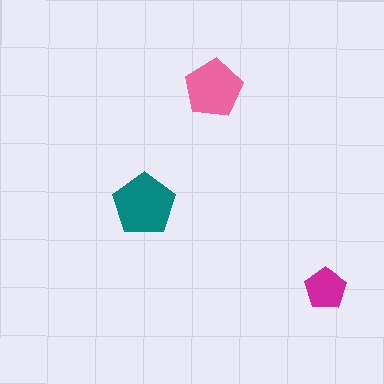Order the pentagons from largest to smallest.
the teal one, the pink one, the magenta one.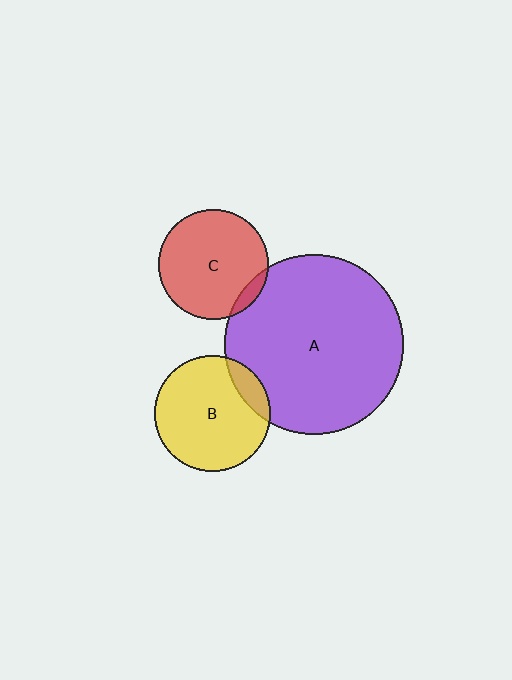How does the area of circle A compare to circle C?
Approximately 2.7 times.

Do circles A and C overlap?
Yes.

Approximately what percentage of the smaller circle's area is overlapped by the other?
Approximately 5%.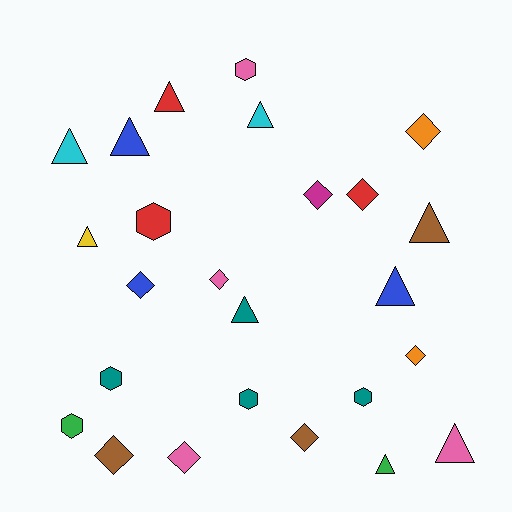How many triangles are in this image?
There are 10 triangles.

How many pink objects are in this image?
There are 4 pink objects.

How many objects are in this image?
There are 25 objects.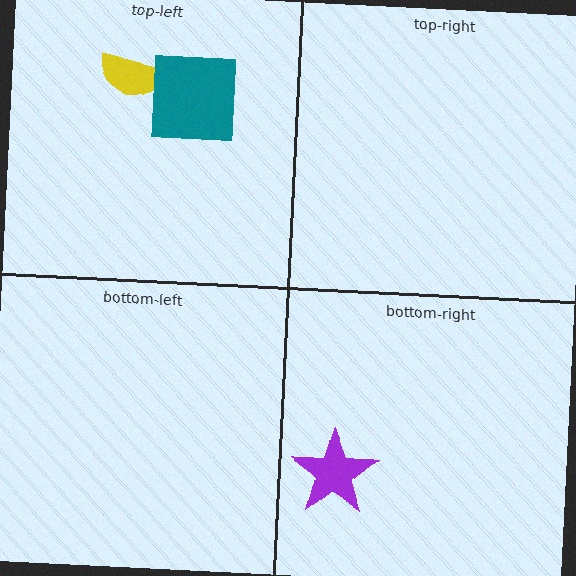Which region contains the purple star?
The bottom-right region.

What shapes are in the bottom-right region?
The purple star.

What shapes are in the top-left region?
The yellow semicircle, the teal square.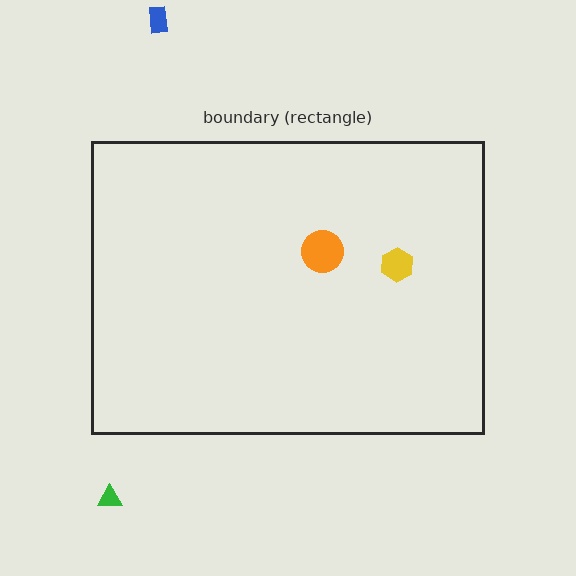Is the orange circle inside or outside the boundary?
Inside.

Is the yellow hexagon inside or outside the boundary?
Inside.